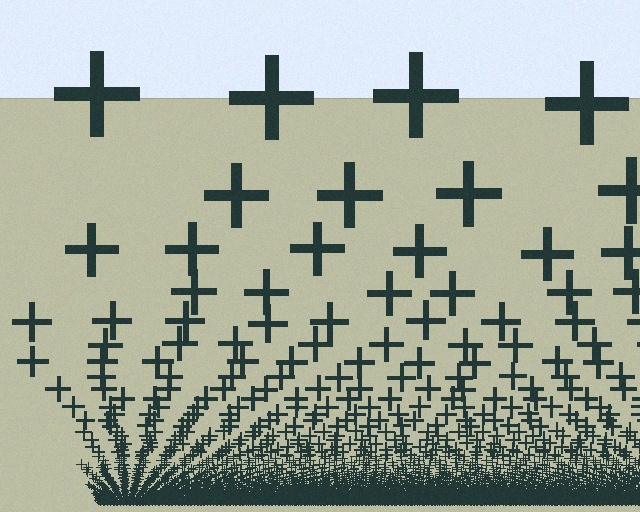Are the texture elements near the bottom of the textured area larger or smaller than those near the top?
Smaller. The gradient is inverted — elements near the bottom are smaller and denser.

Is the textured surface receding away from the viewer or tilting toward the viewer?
The surface appears to tilt toward the viewer. Texture elements get larger and sparser toward the top.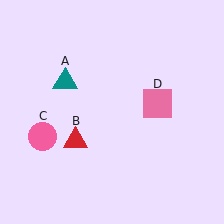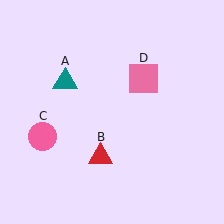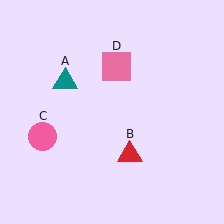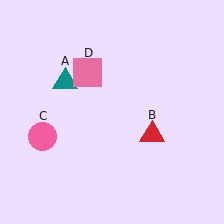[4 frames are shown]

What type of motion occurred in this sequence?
The red triangle (object B), pink square (object D) rotated counterclockwise around the center of the scene.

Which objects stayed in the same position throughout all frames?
Teal triangle (object A) and pink circle (object C) remained stationary.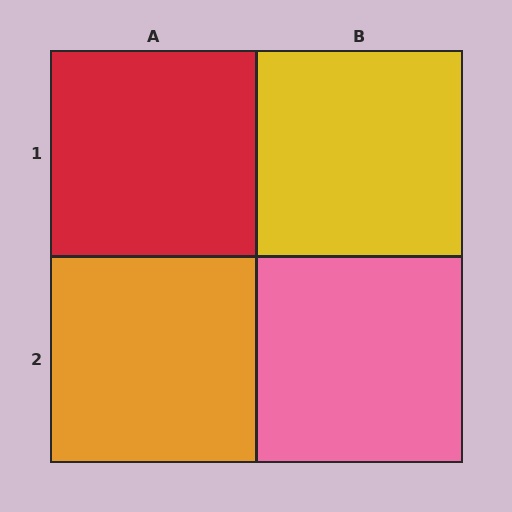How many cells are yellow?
1 cell is yellow.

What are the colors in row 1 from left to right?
Red, yellow.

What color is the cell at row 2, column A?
Orange.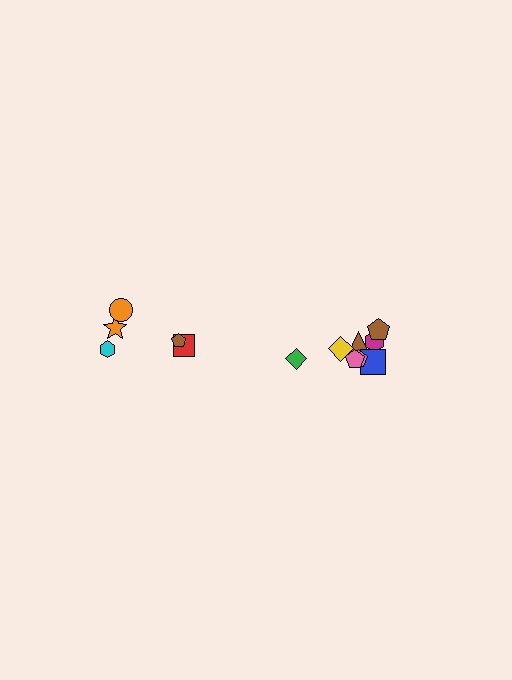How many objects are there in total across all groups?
There are 13 objects.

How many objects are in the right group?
There are 8 objects.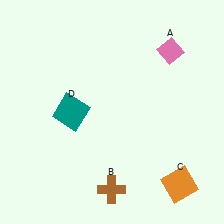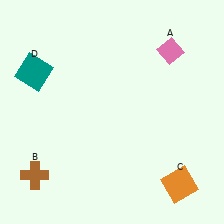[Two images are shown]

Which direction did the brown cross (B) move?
The brown cross (B) moved left.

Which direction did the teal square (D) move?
The teal square (D) moved up.